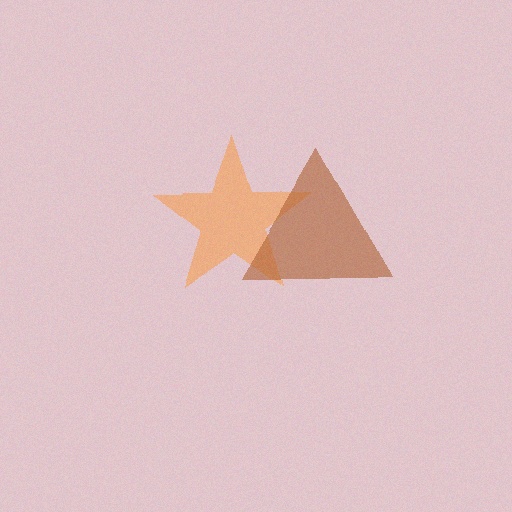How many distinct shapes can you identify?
There are 2 distinct shapes: an orange star, a brown triangle.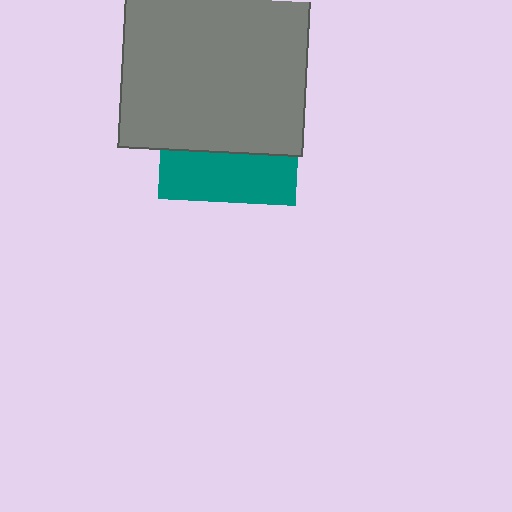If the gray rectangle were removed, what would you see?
You would see the complete teal square.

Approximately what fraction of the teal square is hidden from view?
Roughly 65% of the teal square is hidden behind the gray rectangle.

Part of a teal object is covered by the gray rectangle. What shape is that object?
It is a square.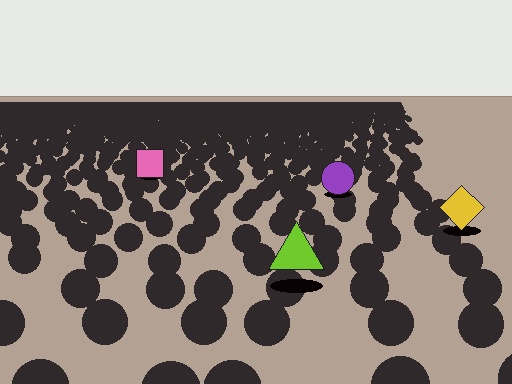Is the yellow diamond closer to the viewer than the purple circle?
Yes. The yellow diamond is closer — you can tell from the texture gradient: the ground texture is coarser near it.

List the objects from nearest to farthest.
From nearest to farthest: the lime triangle, the yellow diamond, the purple circle, the pink square.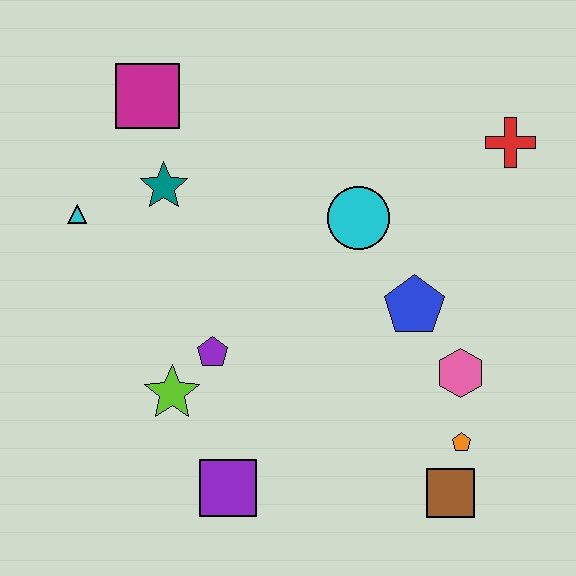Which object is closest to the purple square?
The lime star is closest to the purple square.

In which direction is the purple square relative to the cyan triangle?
The purple square is below the cyan triangle.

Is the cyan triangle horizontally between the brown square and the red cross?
No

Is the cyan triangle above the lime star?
Yes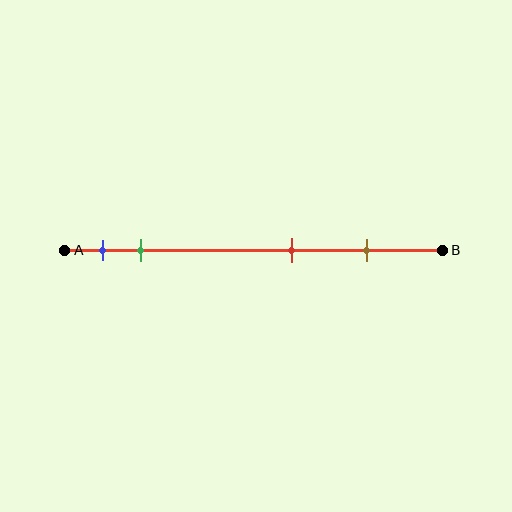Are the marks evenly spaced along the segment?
No, the marks are not evenly spaced.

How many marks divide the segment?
There are 4 marks dividing the segment.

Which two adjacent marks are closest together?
The blue and green marks are the closest adjacent pair.